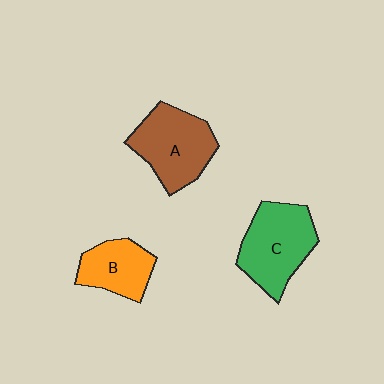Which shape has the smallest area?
Shape B (orange).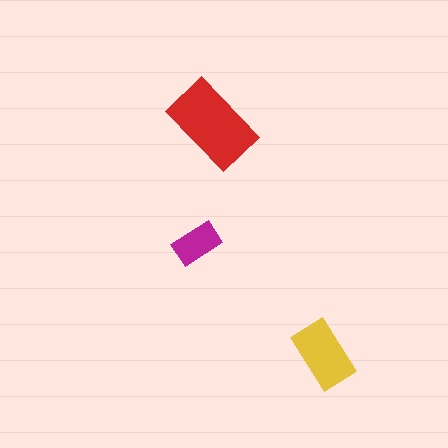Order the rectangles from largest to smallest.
the red one, the yellow one, the magenta one.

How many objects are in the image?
There are 3 objects in the image.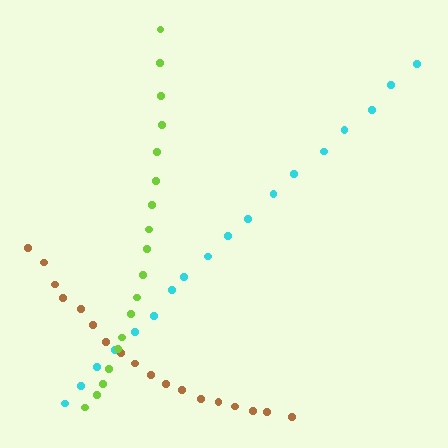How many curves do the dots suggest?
There are 3 distinct paths.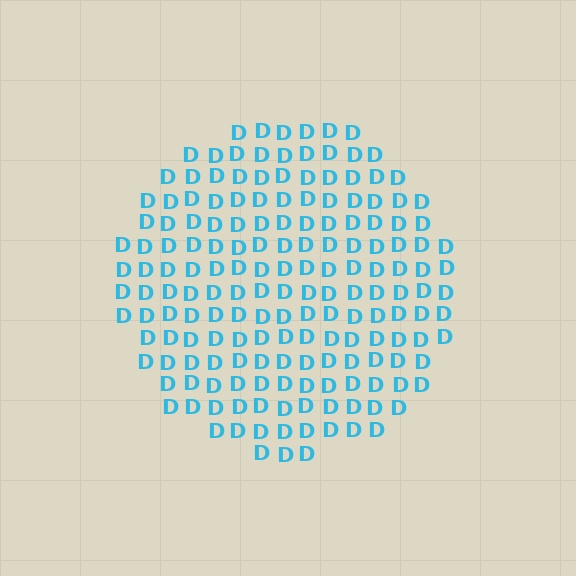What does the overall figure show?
The overall figure shows a circle.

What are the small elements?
The small elements are letter D's.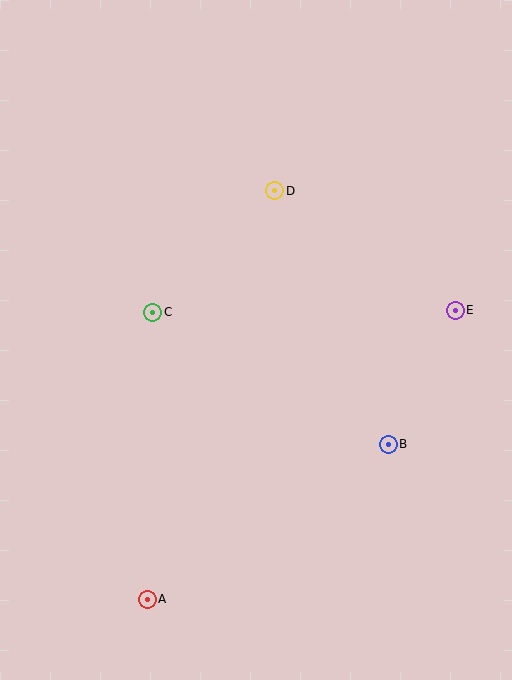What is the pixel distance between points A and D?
The distance between A and D is 428 pixels.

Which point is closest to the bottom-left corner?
Point A is closest to the bottom-left corner.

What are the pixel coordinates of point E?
Point E is at (455, 310).